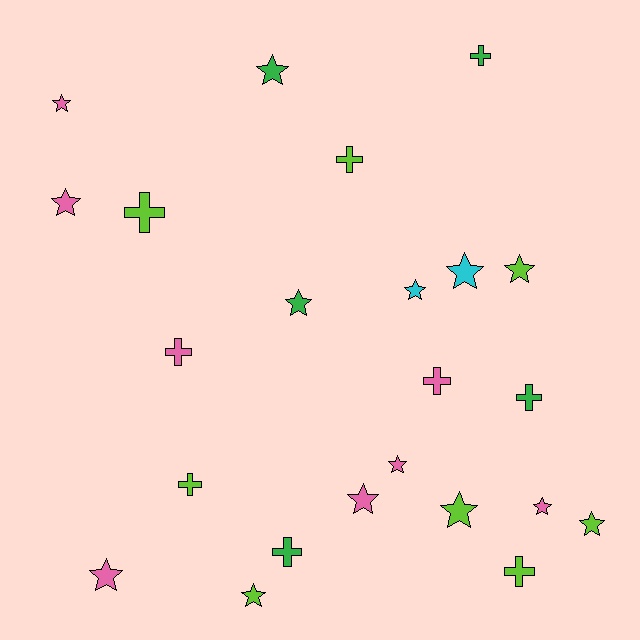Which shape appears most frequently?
Star, with 14 objects.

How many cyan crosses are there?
There are no cyan crosses.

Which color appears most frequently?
Lime, with 8 objects.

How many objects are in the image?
There are 23 objects.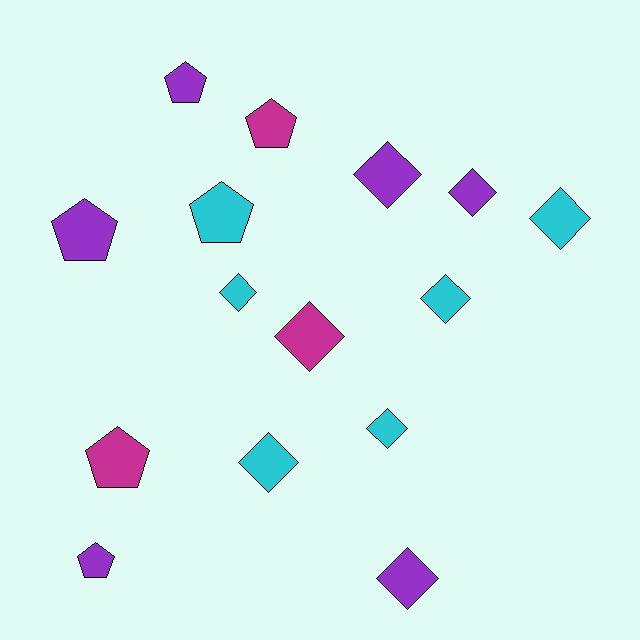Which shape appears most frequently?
Diamond, with 9 objects.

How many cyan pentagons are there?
There is 1 cyan pentagon.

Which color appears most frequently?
Purple, with 6 objects.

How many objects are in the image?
There are 15 objects.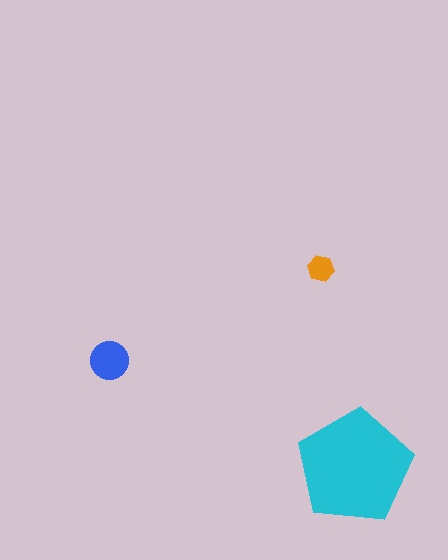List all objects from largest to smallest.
The cyan pentagon, the blue circle, the orange hexagon.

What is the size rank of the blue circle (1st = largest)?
2nd.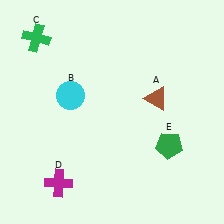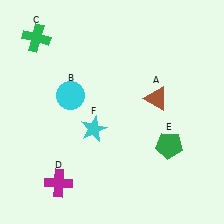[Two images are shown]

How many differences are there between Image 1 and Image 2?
There is 1 difference between the two images.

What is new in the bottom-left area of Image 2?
A cyan star (F) was added in the bottom-left area of Image 2.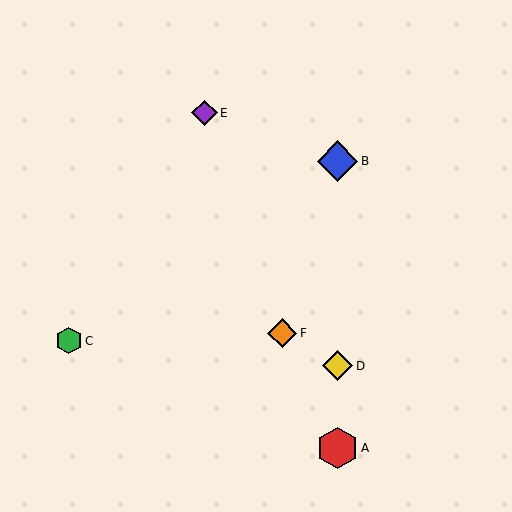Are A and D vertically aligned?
Yes, both are at x≈338.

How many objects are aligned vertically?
3 objects (A, B, D) are aligned vertically.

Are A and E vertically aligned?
No, A is at x≈338 and E is at x≈204.